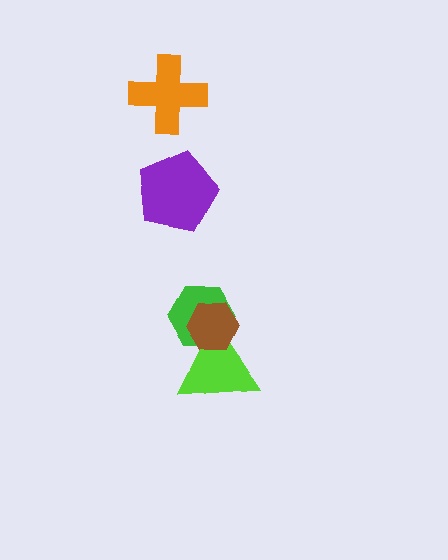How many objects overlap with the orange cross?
0 objects overlap with the orange cross.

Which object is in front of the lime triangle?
The brown hexagon is in front of the lime triangle.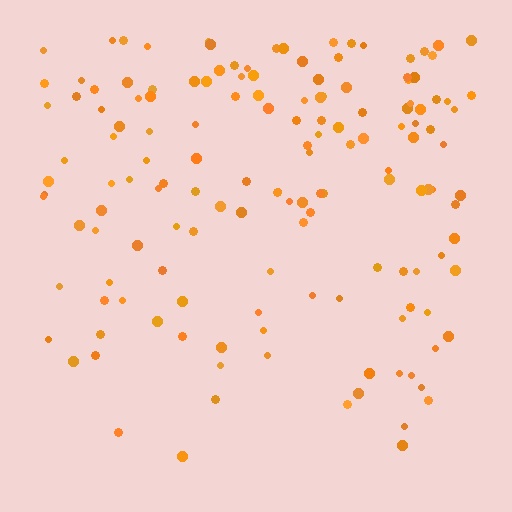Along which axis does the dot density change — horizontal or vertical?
Vertical.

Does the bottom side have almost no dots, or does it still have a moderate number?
Still a moderate number, just noticeably fewer than the top.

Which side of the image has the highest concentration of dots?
The top.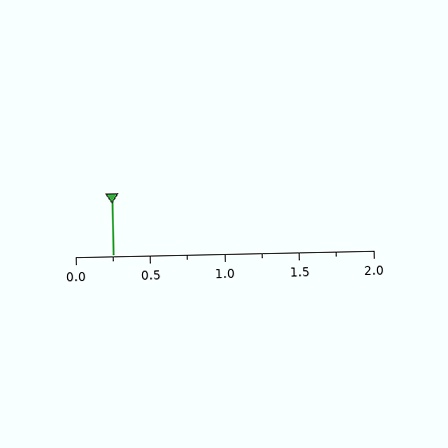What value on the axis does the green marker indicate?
The marker indicates approximately 0.25.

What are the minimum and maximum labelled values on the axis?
The axis runs from 0.0 to 2.0.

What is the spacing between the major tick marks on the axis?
The major ticks are spaced 0.5 apart.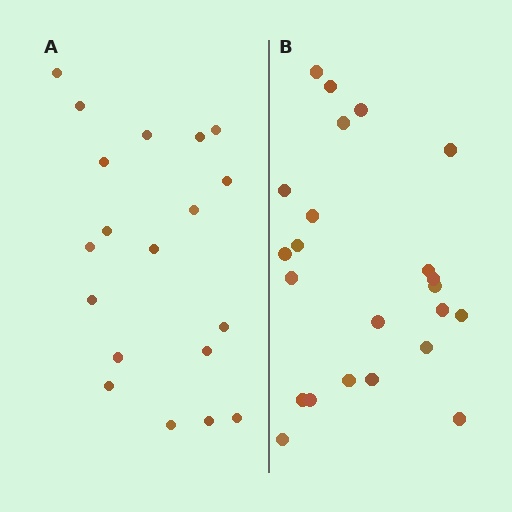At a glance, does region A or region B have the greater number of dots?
Region B (the right region) has more dots.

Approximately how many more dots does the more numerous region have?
Region B has about 4 more dots than region A.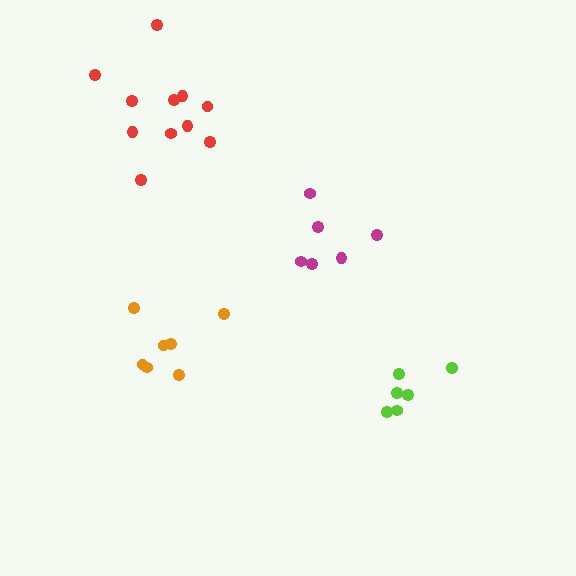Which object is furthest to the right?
The lime cluster is rightmost.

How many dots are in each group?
Group 1: 11 dots, Group 2: 6 dots, Group 3: 6 dots, Group 4: 7 dots (30 total).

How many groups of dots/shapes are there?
There are 4 groups.